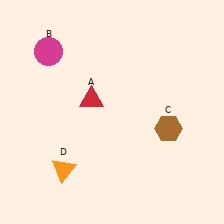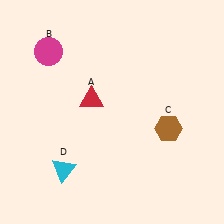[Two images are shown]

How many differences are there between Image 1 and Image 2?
There is 1 difference between the two images.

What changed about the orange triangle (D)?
In Image 1, D is orange. In Image 2, it changed to cyan.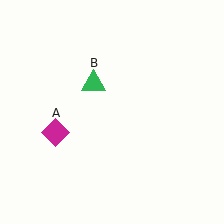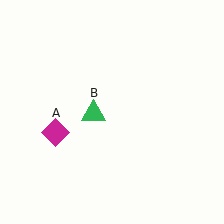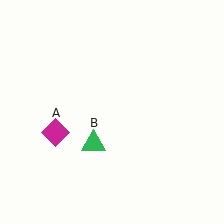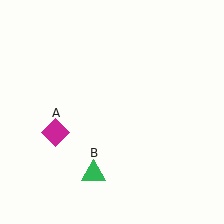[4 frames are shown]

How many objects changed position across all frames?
1 object changed position: green triangle (object B).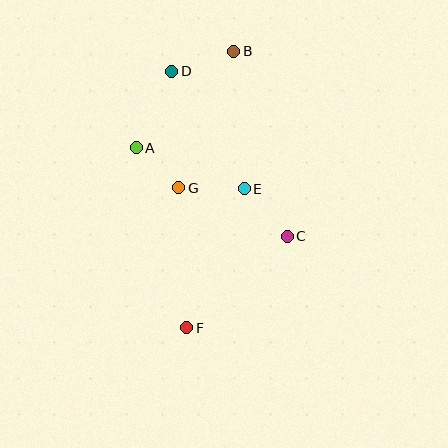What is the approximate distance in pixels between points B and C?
The distance between B and C is approximately 193 pixels.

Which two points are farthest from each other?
Points B and F are farthest from each other.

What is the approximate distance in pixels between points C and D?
The distance between C and D is approximately 202 pixels.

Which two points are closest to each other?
Points A and G are closest to each other.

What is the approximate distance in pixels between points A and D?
The distance between A and D is approximately 84 pixels.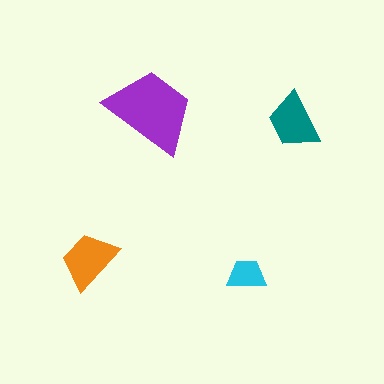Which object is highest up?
The purple trapezoid is topmost.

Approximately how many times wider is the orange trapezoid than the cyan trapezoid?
About 1.5 times wider.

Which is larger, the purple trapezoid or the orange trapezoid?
The purple one.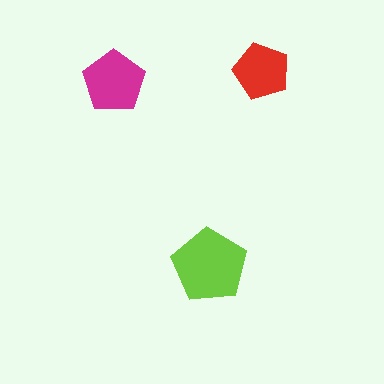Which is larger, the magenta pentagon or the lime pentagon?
The lime one.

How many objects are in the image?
There are 3 objects in the image.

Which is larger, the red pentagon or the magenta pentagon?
The magenta one.